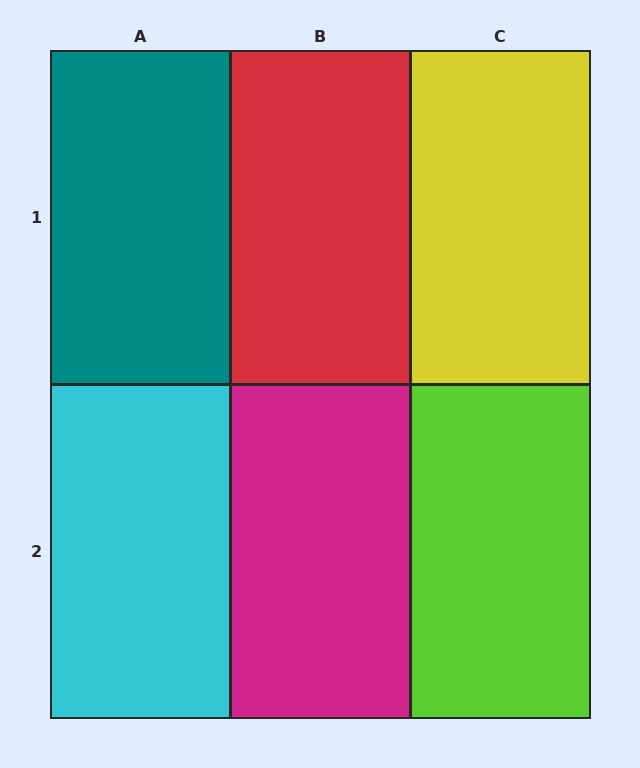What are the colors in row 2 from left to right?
Cyan, magenta, lime.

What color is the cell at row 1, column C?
Yellow.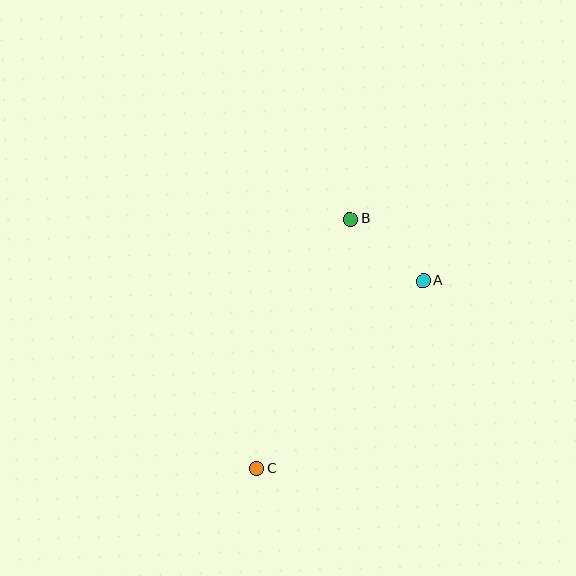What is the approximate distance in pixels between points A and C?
The distance between A and C is approximately 251 pixels.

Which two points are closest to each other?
Points A and B are closest to each other.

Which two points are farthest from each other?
Points B and C are farthest from each other.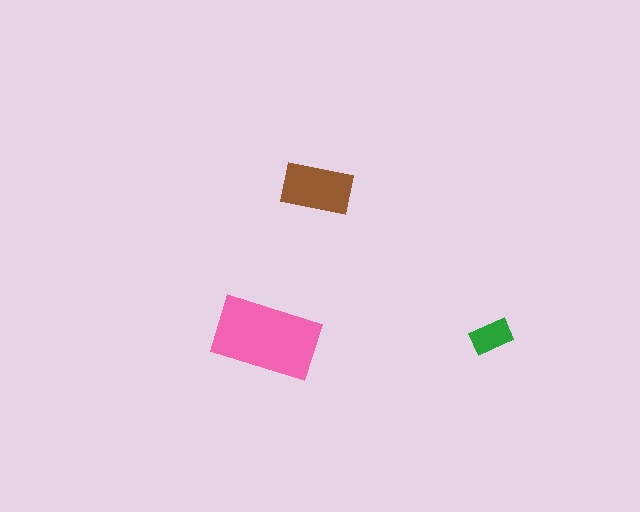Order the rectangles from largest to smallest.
the pink one, the brown one, the green one.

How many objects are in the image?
There are 3 objects in the image.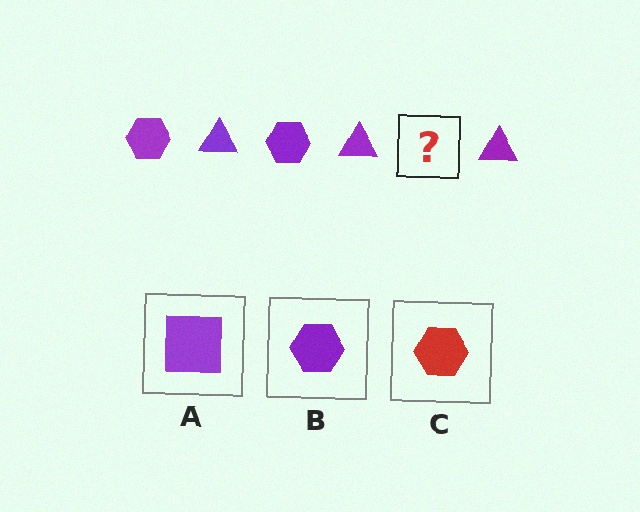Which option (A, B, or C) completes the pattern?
B.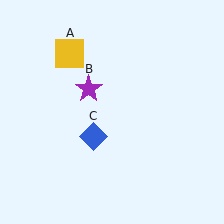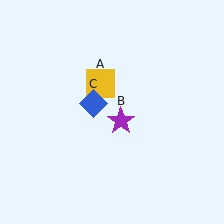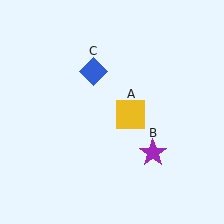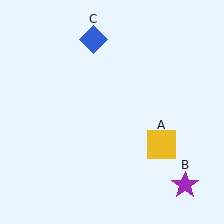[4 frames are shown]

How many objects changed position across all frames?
3 objects changed position: yellow square (object A), purple star (object B), blue diamond (object C).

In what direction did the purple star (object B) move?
The purple star (object B) moved down and to the right.